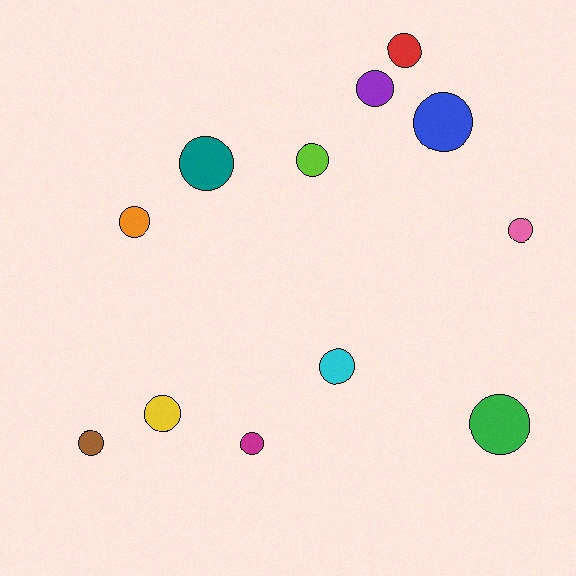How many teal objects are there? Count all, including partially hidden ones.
There is 1 teal object.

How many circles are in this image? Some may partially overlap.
There are 12 circles.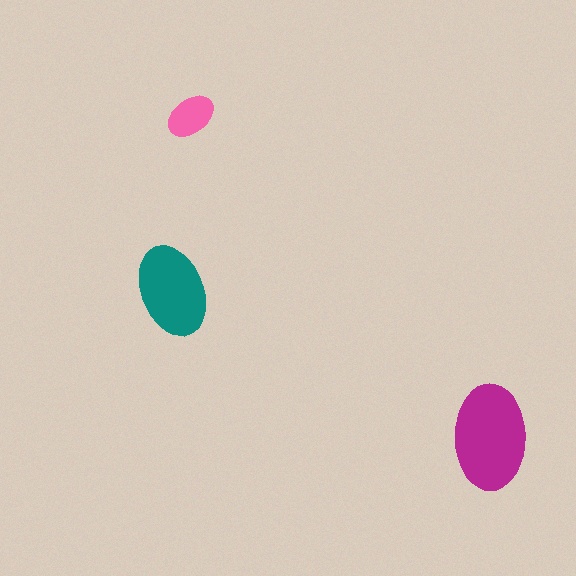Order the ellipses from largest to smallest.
the magenta one, the teal one, the pink one.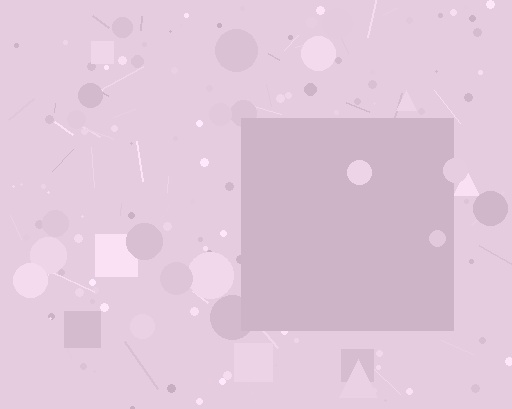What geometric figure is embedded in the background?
A square is embedded in the background.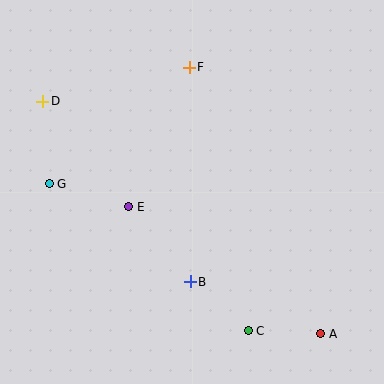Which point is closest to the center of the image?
Point E at (129, 207) is closest to the center.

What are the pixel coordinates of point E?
Point E is at (129, 207).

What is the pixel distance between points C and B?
The distance between C and B is 76 pixels.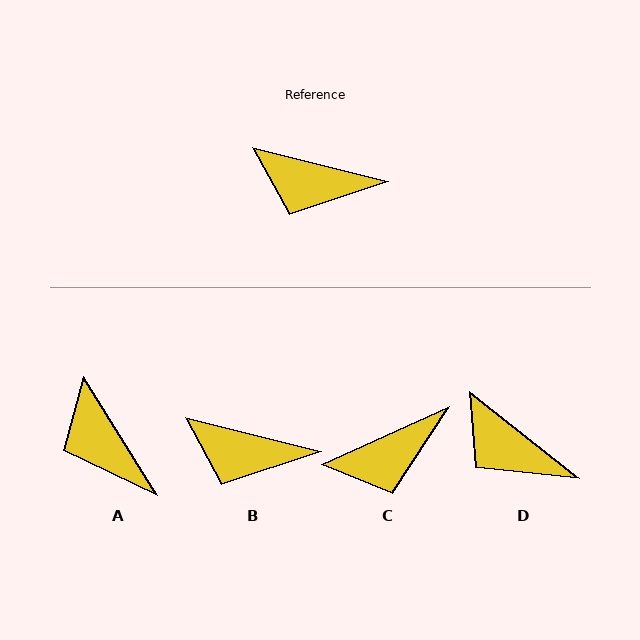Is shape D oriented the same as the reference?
No, it is off by about 24 degrees.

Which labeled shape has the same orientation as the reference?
B.